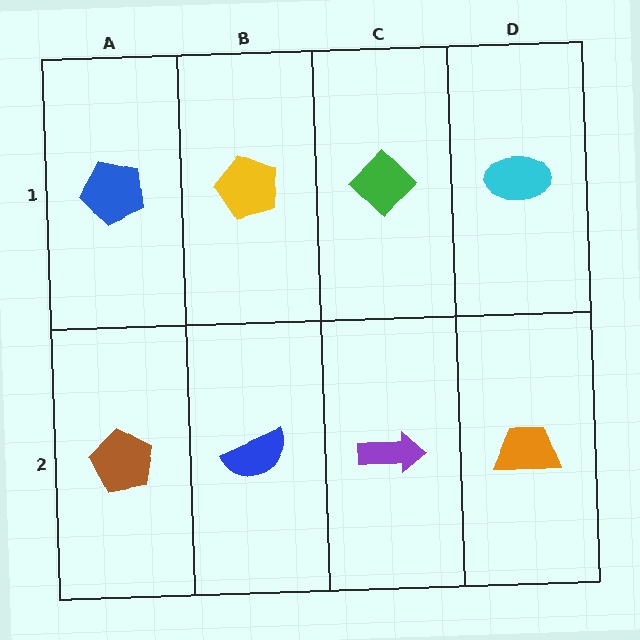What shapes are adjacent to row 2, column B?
A yellow pentagon (row 1, column B), a brown pentagon (row 2, column A), a purple arrow (row 2, column C).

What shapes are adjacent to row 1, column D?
An orange trapezoid (row 2, column D), a green diamond (row 1, column C).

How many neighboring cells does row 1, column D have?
2.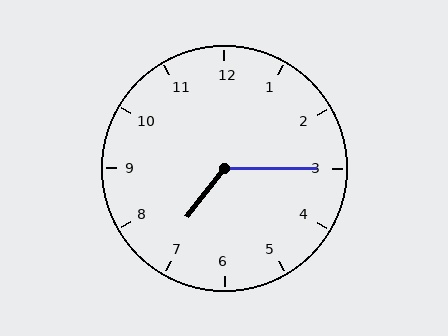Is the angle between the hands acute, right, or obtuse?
It is obtuse.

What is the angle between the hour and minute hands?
Approximately 128 degrees.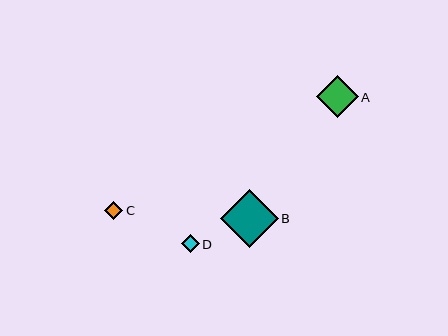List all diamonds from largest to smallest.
From largest to smallest: B, A, C, D.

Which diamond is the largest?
Diamond B is the largest with a size of approximately 58 pixels.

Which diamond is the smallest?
Diamond D is the smallest with a size of approximately 18 pixels.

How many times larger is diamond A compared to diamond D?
Diamond A is approximately 2.3 times the size of diamond D.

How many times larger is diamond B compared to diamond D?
Diamond B is approximately 3.2 times the size of diamond D.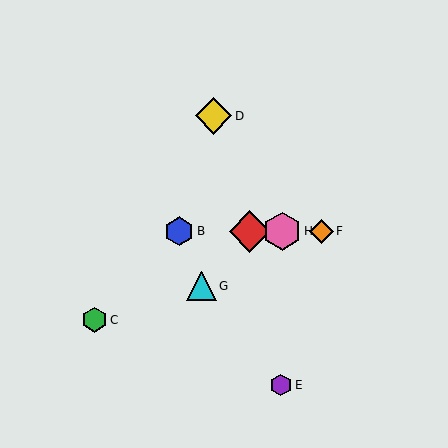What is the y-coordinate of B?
Object B is at y≈231.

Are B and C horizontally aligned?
No, B is at y≈231 and C is at y≈320.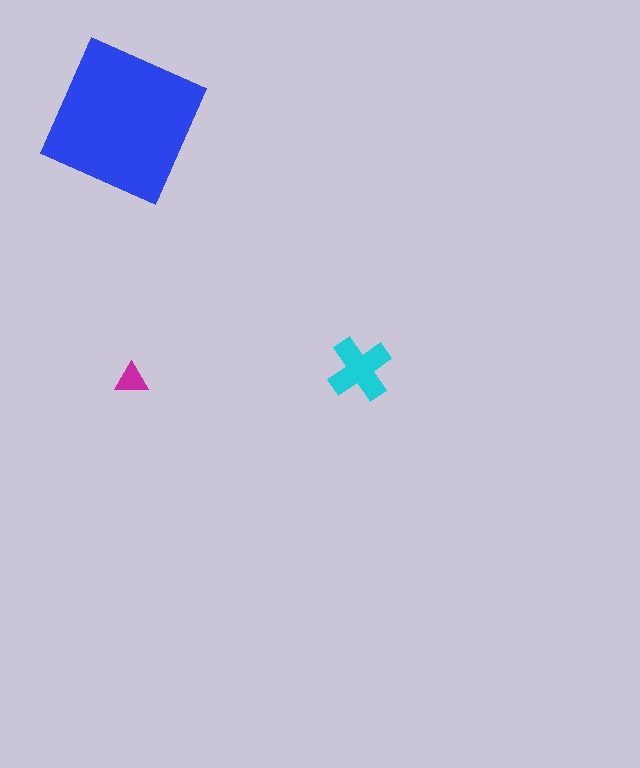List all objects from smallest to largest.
The magenta triangle, the cyan cross, the blue square.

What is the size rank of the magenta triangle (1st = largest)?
3rd.